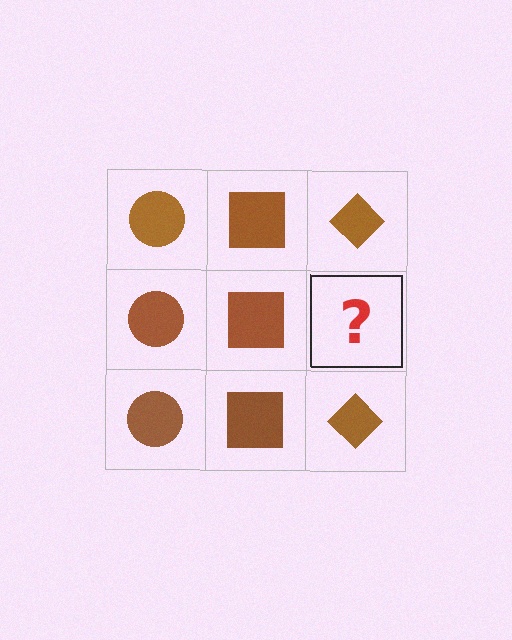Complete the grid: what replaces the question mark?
The question mark should be replaced with a brown diamond.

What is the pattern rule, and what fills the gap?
The rule is that each column has a consistent shape. The gap should be filled with a brown diamond.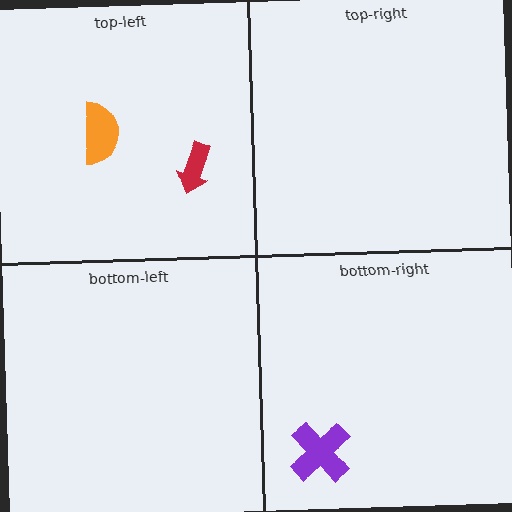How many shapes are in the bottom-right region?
1.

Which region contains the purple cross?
The bottom-right region.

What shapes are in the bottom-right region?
The purple cross.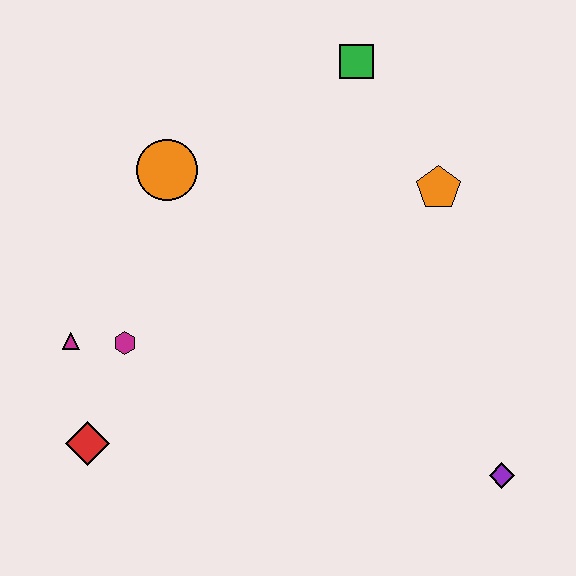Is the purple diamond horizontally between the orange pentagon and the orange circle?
No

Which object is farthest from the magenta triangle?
The purple diamond is farthest from the magenta triangle.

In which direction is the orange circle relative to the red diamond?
The orange circle is above the red diamond.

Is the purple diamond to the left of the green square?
No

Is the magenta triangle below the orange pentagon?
Yes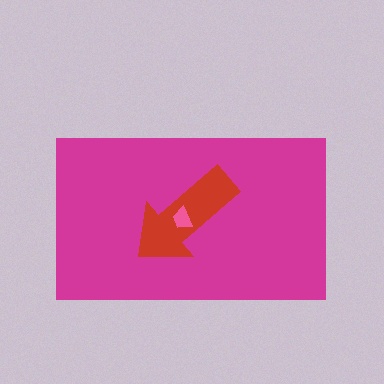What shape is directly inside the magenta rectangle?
The red arrow.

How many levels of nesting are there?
3.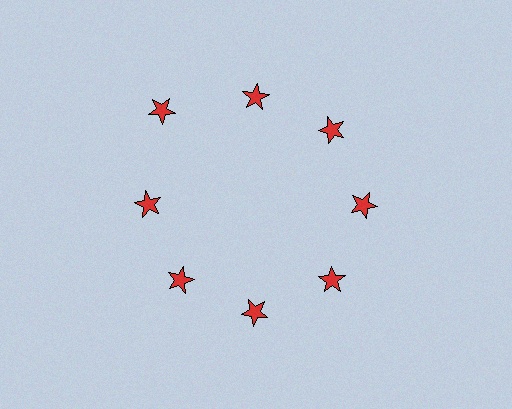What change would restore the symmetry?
The symmetry would be restored by moving it inward, back onto the ring so that all 8 stars sit at equal angles and equal distance from the center.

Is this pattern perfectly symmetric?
No. The 8 red stars are arranged in a ring, but one element near the 10 o'clock position is pushed outward from the center, breaking the 8-fold rotational symmetry.